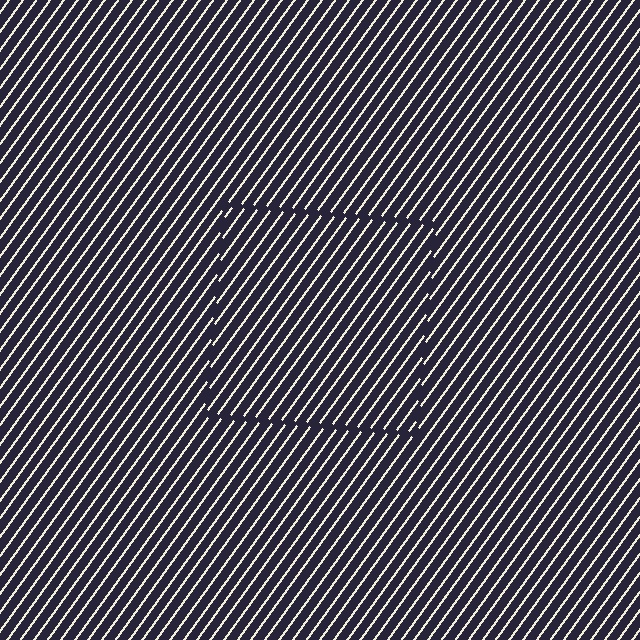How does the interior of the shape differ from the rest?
The interior of the shape contains the same grating, shifted by half a period — the contour is defined by the phase discontinuity where line-ends from the inner and outer gratings abut.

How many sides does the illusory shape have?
4 sides — the line-ends trace a square.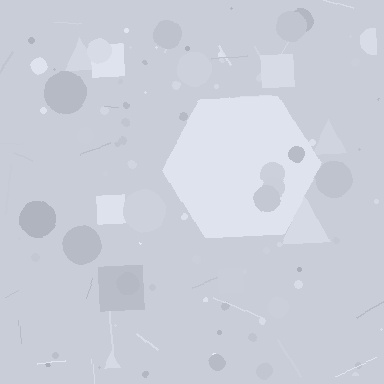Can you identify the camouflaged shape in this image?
The camouflaged shape is a hexagon.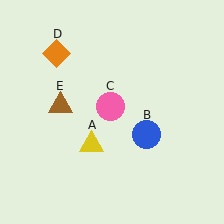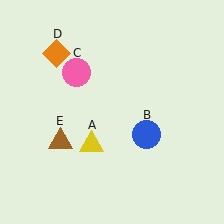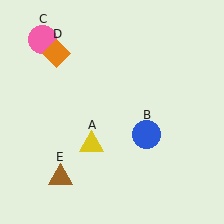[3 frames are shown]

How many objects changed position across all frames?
2 objects changed position: pink circle (object C), brown triangle (object E).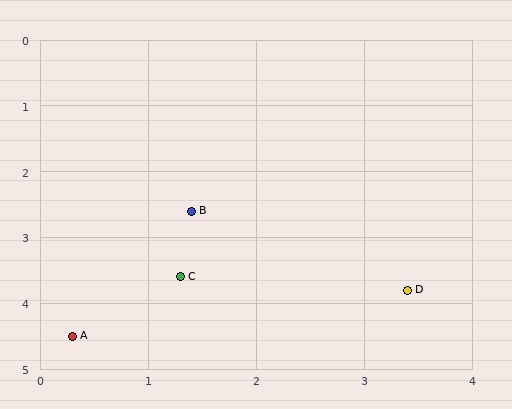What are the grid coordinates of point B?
Point B is at approximately (1.4, 2.6).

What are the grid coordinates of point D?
Point D is at approximately (3.4, 3.8).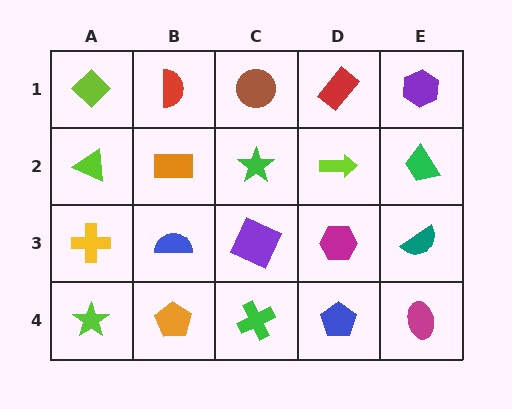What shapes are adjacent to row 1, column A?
A lime triangle (row 2, column A), a red semicircle (row 1, column B).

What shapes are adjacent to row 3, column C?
A green star (row 2, column C), a green cross (row 4, column C), a blue semicircle (row 3, column B), a magenta hexagon (row 3, column D).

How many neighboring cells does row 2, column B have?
4.